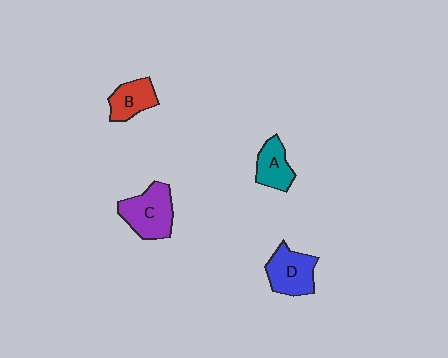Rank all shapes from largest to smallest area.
From largest to smallest: C (purple), D (blue), B (red), A (teal).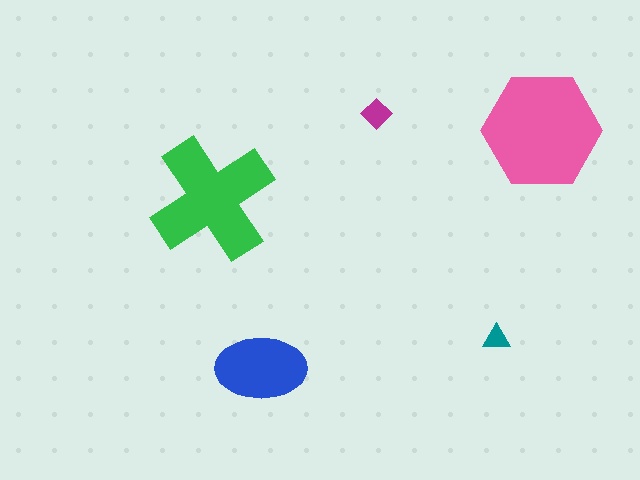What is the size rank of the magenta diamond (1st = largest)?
4th.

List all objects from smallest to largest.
The teal triangle, the magenta diamond, the blue ellipse, the green cross, the pink hexagon.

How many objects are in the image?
There are 5 objects in the image.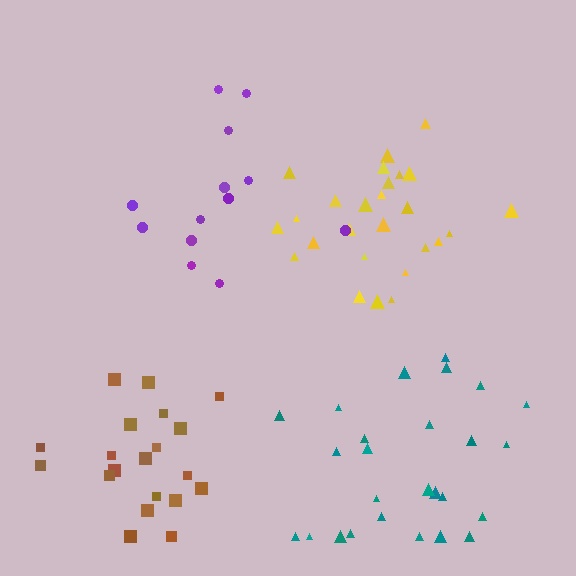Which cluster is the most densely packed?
Yellow.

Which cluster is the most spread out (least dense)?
Purple.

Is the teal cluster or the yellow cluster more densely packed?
Yellow.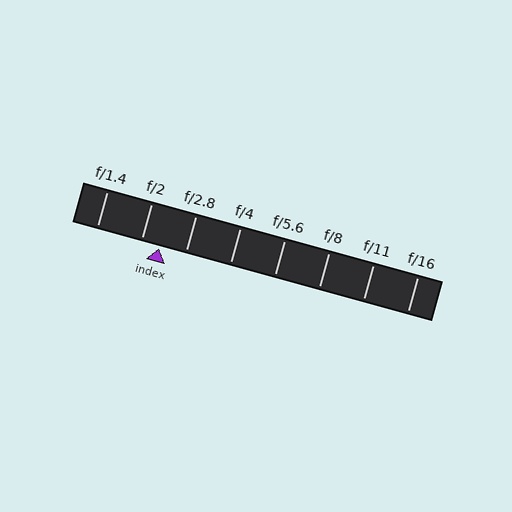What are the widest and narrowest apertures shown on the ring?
The widest aperture shown is f/1.4 and the narrowest is f/16.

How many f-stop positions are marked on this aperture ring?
There are 8 f-stop positions marked.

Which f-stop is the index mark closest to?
The index mark is closest to f/2.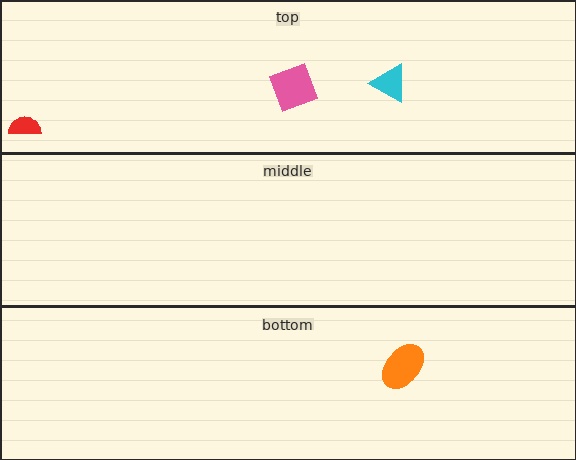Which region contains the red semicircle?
The top region.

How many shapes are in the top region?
3.